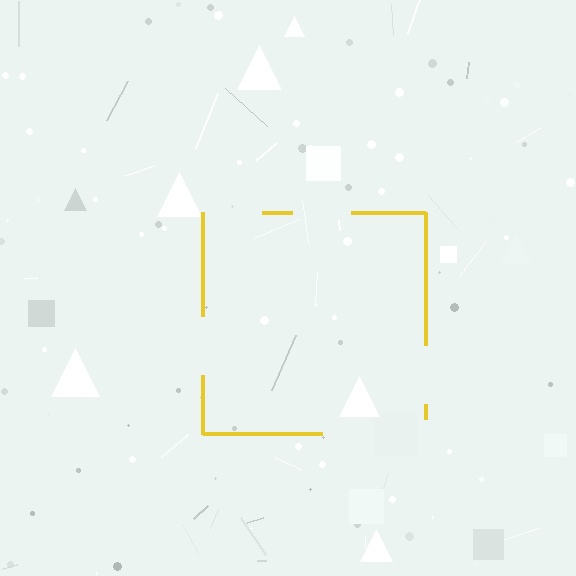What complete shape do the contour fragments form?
The contour fragments form a square.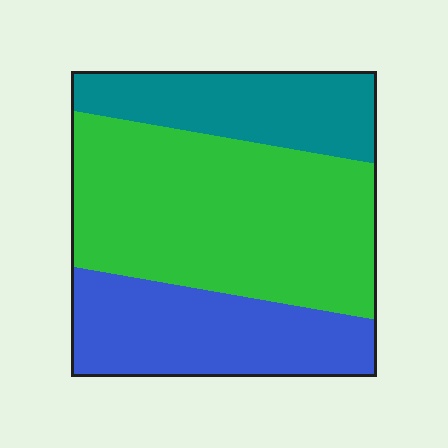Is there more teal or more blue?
Blue.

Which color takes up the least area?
Teal, at roughly 20%.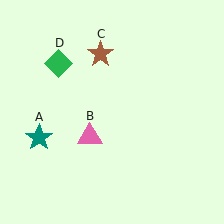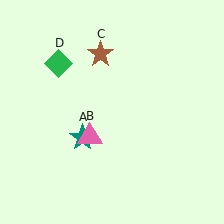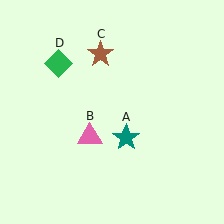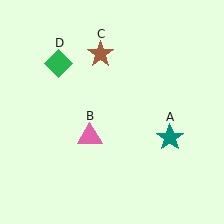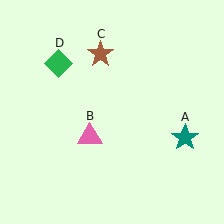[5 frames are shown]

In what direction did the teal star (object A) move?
The teal star (object A) moved right.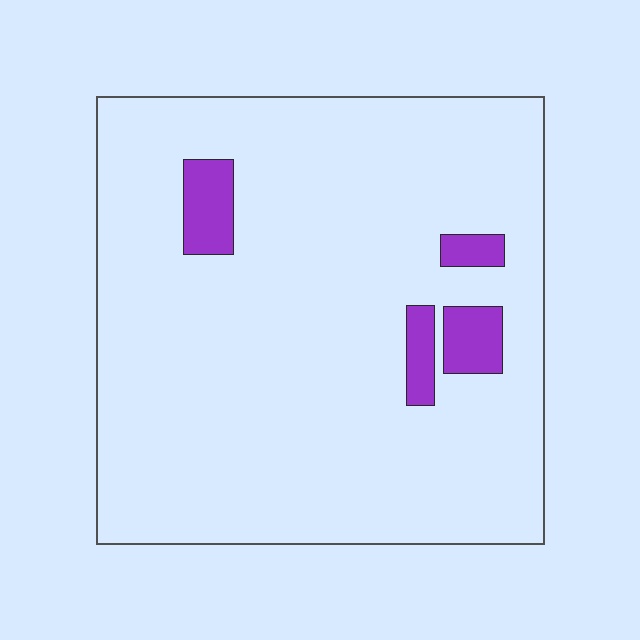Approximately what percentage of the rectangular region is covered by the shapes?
Approximately 5%.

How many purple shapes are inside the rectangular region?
4.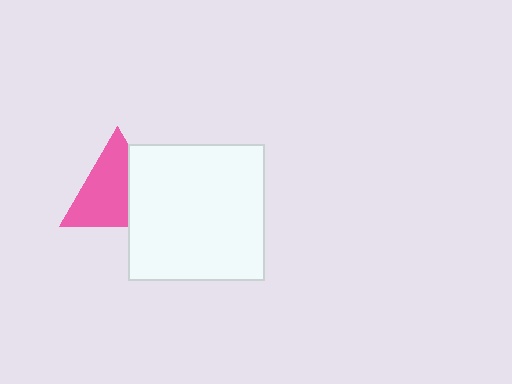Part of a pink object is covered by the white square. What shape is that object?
It is a triangle.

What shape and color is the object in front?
The object in front is a white square.